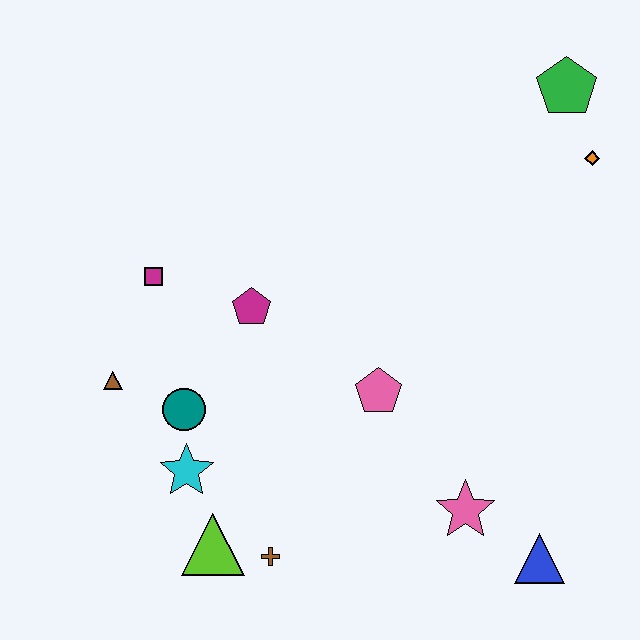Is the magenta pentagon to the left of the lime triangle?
No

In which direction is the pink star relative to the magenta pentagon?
The pink star is to the right of the magenta pentagon.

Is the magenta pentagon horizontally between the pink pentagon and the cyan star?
Yes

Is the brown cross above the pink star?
No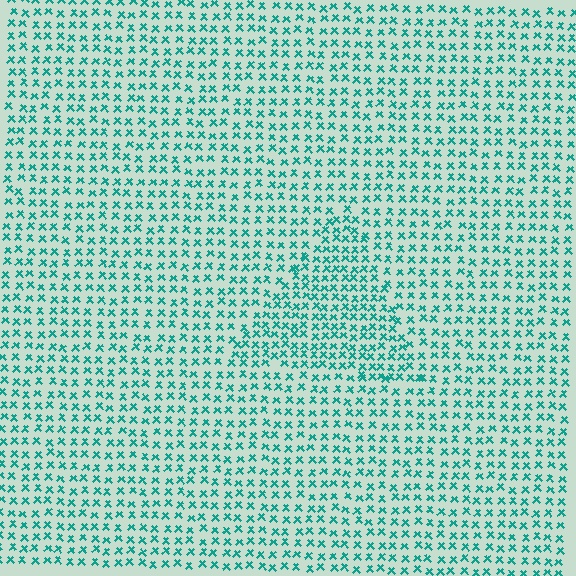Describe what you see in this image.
The image contains small teal elements arranged at two different densities. A triangle-shaped region is visible where the elements are more densely packed than the surrounding area.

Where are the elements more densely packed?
The elements are more densely packed inside the triangle boundary.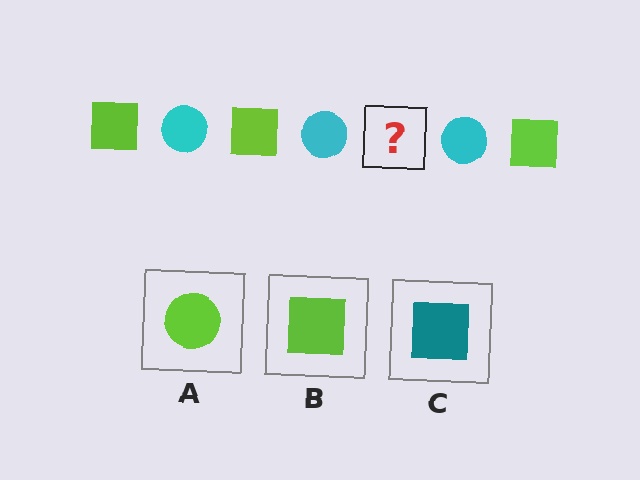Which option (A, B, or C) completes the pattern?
B.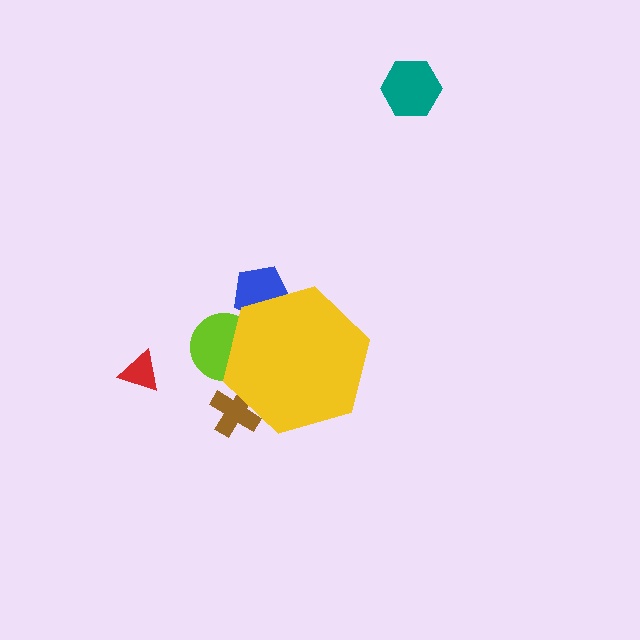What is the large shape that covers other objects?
A yellow hexagon.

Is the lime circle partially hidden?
Yes, the lime circle is partially hidden behind the yellow hexagon.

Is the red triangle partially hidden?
No, the red triangle is fully visible.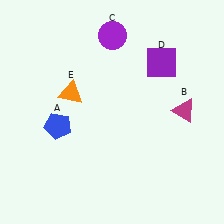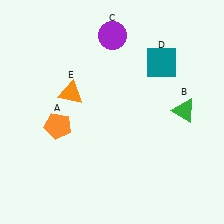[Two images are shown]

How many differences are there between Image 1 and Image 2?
There are 3 differences between the two images.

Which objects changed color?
A changed from blue to orange. B changed from magenta to green. D changed from purple to teal.